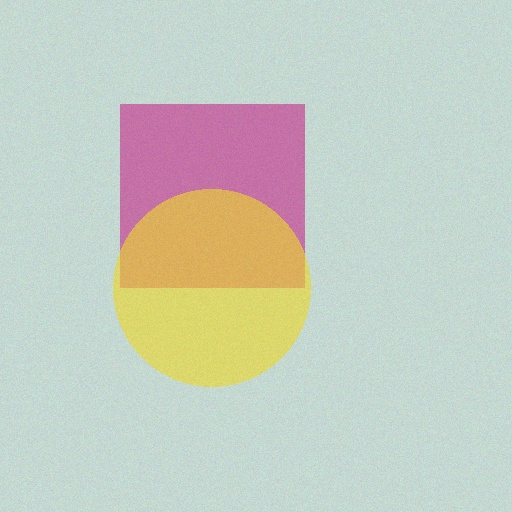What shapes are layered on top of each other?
The layered shapes are: a magenta square, a yellow circle.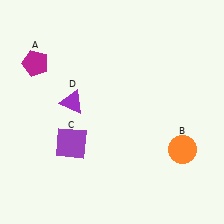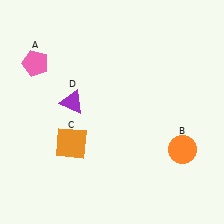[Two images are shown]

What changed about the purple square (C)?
In Image 1, C is purple. In Image 2, it changed to orange.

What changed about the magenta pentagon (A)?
In Image 1, A is magenta. In Image 2, it changed to pink.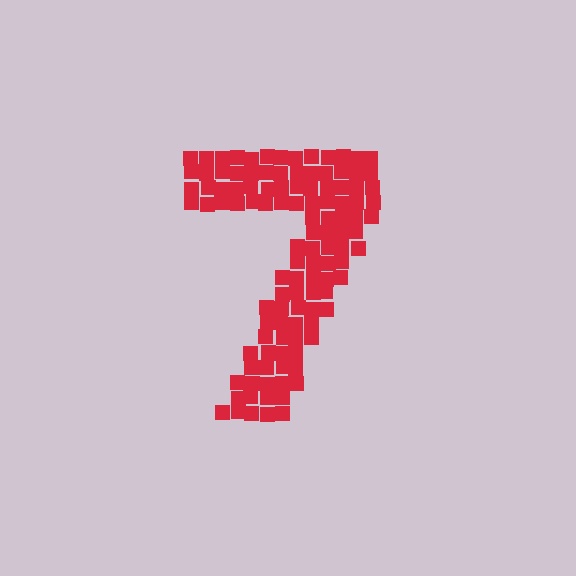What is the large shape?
The large shape is the digit 7.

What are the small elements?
The small elements are squares.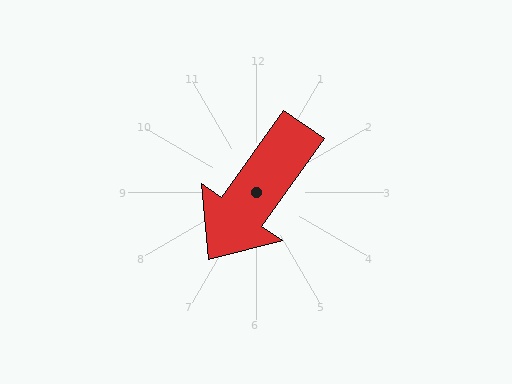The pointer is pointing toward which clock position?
Roughly 7 o'clock.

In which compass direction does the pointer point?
Southwest.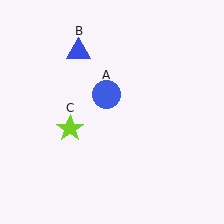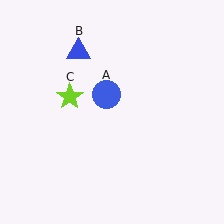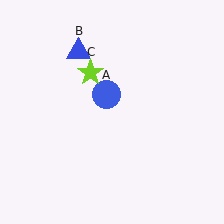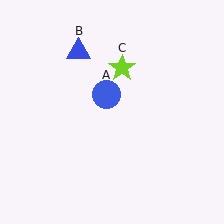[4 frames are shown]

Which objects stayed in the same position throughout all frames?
Blue circle (object A) and blue triangle (object B) remained stationary.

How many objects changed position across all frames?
1 object changed position: lime star (object C).